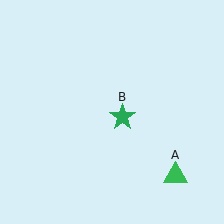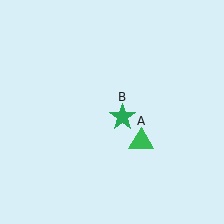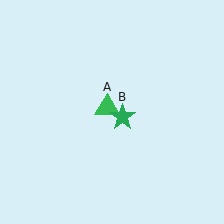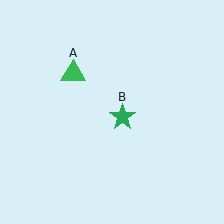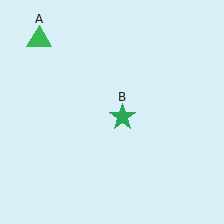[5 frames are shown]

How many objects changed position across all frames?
1 object changed position: green triangle (object A).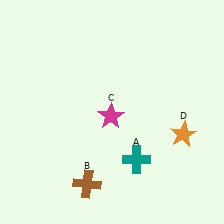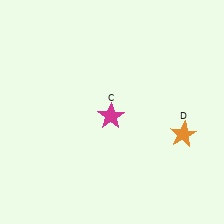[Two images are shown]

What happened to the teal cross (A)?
The teal cross (A) was removed in Image 2. It was in the bottom-right area of Image 1.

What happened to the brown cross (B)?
The brown cross (B) was removed in Image 2. It was in the bottom-left area of Image 1.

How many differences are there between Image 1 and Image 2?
There are 2 differences between the two images.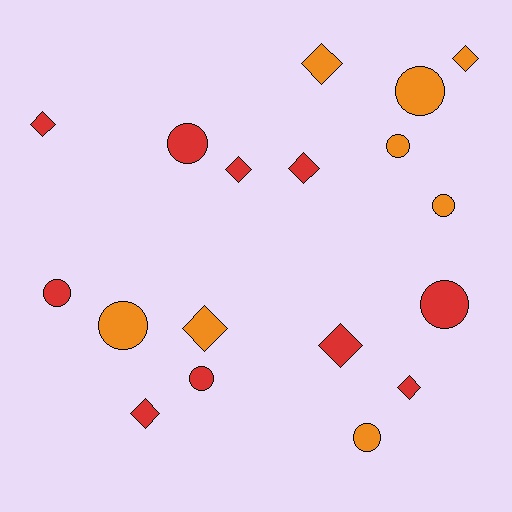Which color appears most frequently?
Red, with 10 objects.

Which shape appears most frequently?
Diamond, with 9 objects.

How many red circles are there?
There are 4 red circles.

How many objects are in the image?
There are 18 objects.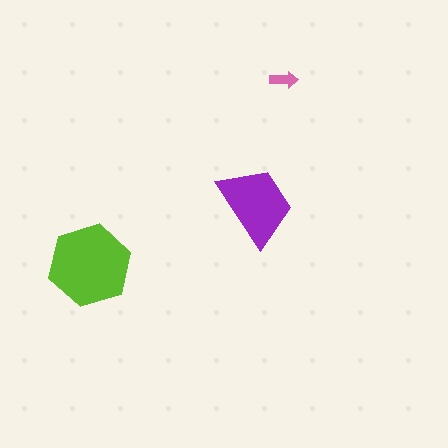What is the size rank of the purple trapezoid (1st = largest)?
2nd.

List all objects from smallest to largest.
The pink arrow, the purple trapezoid, the lime hexagon.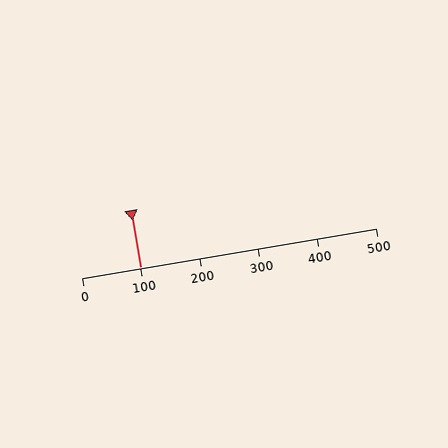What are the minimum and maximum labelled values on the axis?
The axis runs from 0 to 500.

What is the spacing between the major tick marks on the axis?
The major ticks are spaced 100 apart.